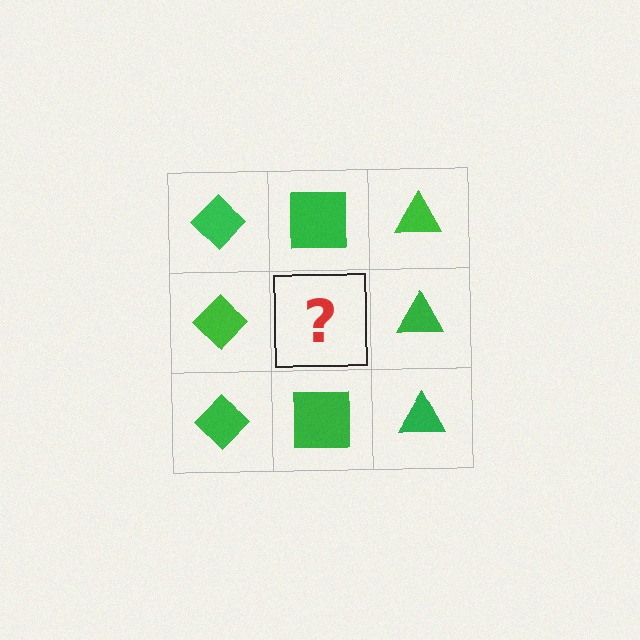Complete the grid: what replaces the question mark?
The question mark should be replaced with a green square.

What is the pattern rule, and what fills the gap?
The rule is that each column has a consistent shape. The gap should be filled with a green square.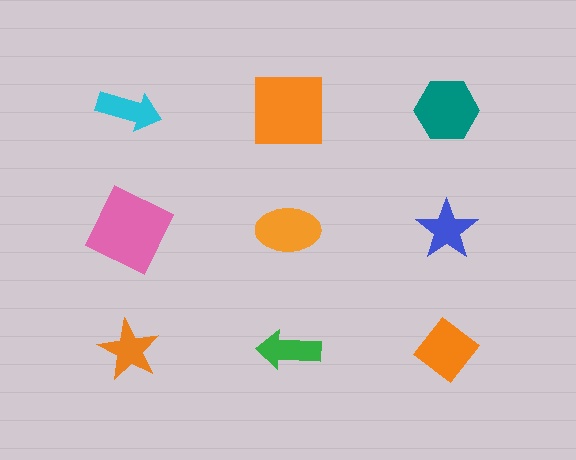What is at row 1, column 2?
An orange square.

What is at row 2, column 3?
A blue star.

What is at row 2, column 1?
A pink square.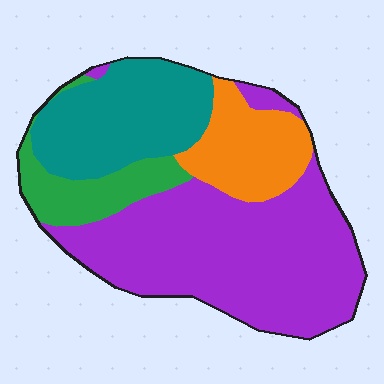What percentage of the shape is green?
Green covers around 10% of the shape.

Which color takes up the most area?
Purple, at roughly 50%.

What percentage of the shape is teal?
Teal covers roughly 25% of the shape.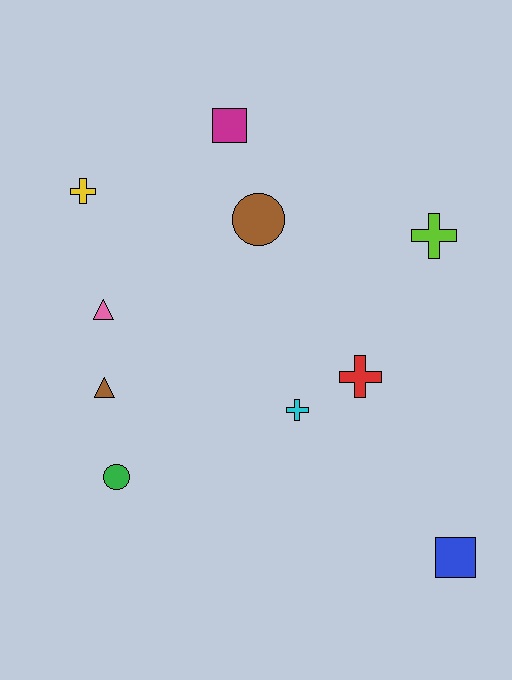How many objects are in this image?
There are 10 objects.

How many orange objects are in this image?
There are no orange objects.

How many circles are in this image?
There are 2 circles.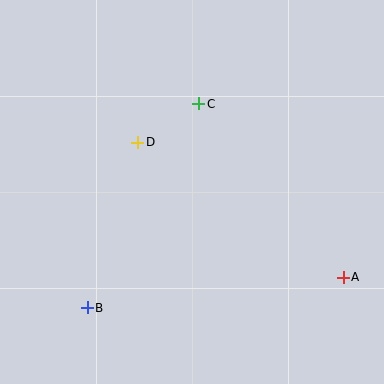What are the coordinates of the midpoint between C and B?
The midpoint between C and B is at (143, 206).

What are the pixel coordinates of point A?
Point A is at (343, 278).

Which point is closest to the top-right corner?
Point C is closest to the top-right corner.